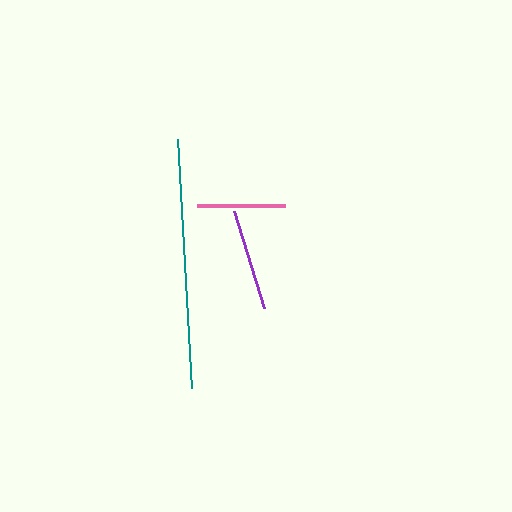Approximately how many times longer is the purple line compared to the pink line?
The purple line is approximately 1.2 times the length of the pink line.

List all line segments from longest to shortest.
From longest to shortest: teal, purple, pink.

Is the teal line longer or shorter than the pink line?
The teal line is longer than the pink line.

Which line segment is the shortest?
The pink line is the shortest at approximately 88 pixels.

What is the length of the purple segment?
The purple segment is approximately 102 pixels long.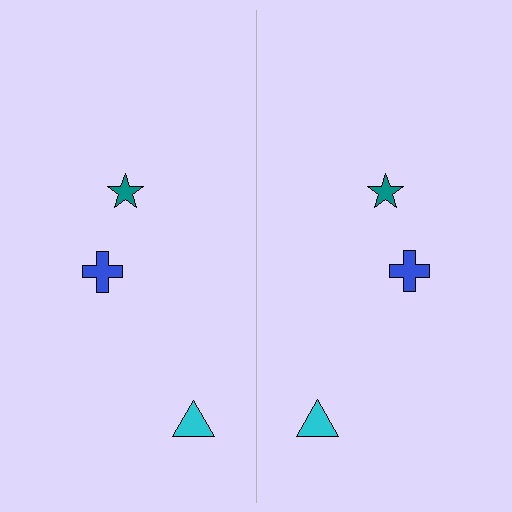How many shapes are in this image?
There are 6 shapes in this image.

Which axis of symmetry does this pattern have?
The pattern has a vertical axis of symmetry running through the center of the image.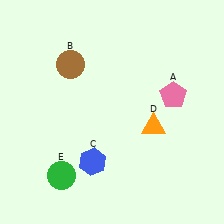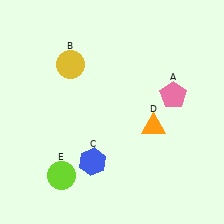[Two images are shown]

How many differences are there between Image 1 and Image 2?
There are 2 differences between the two images.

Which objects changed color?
B changed from brown to yellow. E changed from green to lime.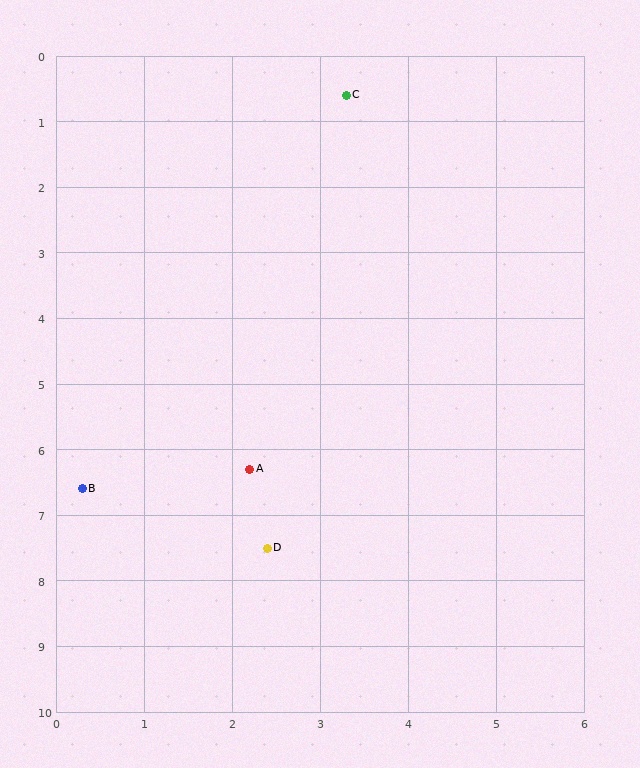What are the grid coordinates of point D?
Point D is at approximately (2.4, 7.5).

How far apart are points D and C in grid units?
Points D and C are about 7.0 grid units apart.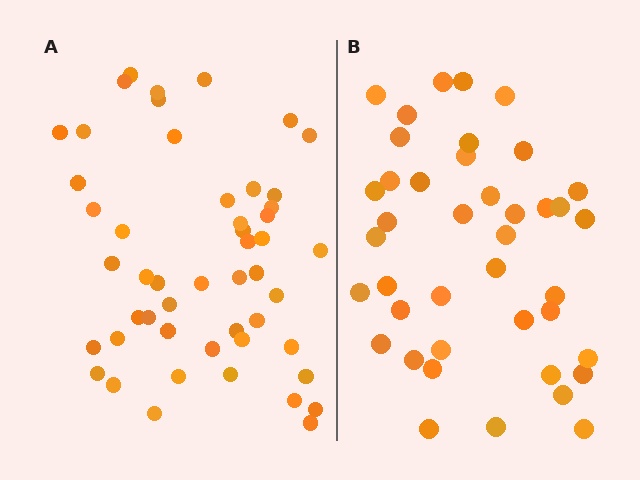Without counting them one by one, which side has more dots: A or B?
Region A (the left region) has more dots.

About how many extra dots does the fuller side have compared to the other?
Region A has roughly 8 or so more dots than region B.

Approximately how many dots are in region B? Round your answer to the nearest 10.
About 40 dots. (The exact count is 41, which rounds to 40.)